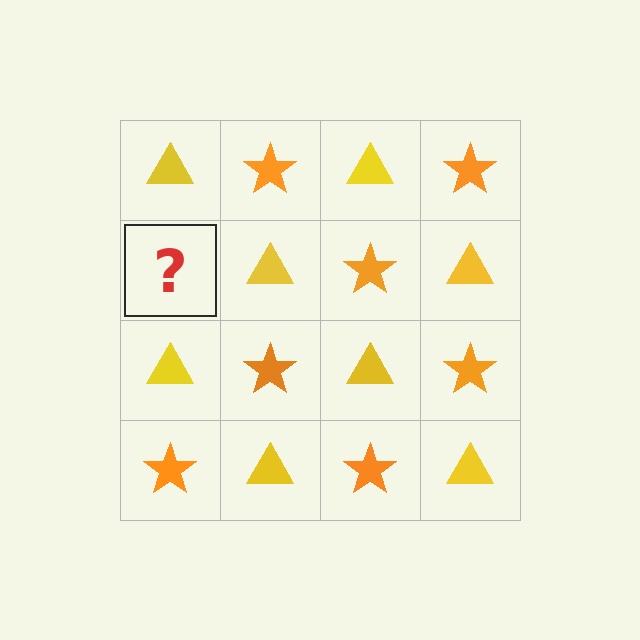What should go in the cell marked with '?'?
The missing cell should contain an orange star.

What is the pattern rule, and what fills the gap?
The rule is that it alternates yellow triangle and orange star in a checkerboard pattern. The gap should be filled with an orange star.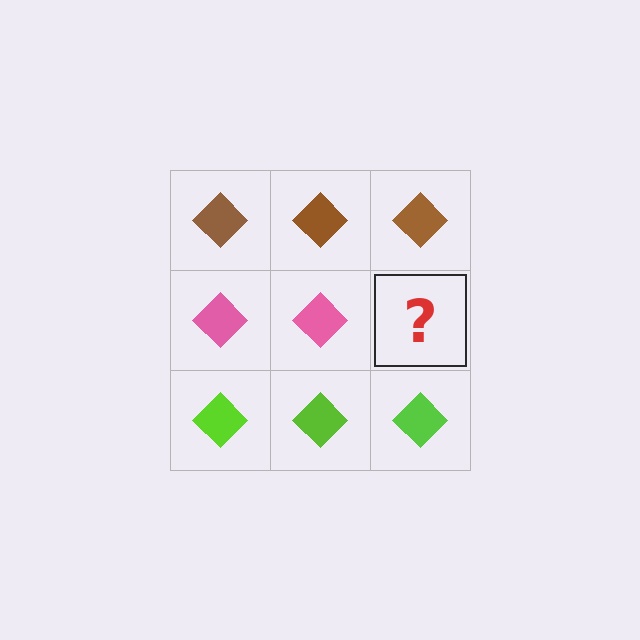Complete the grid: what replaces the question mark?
The question mark should be replaced with a pink diamond.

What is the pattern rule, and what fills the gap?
The rule is that each row has a consistent color. The gap should be filled with a pink diamond.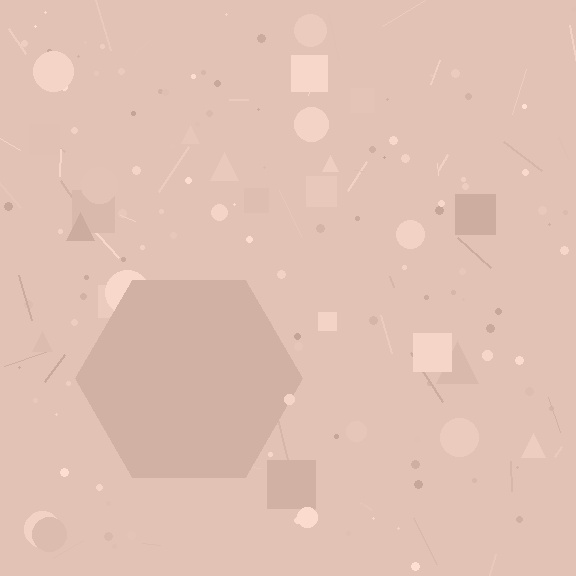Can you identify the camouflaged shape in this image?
The camouflaged shape is a hexagon.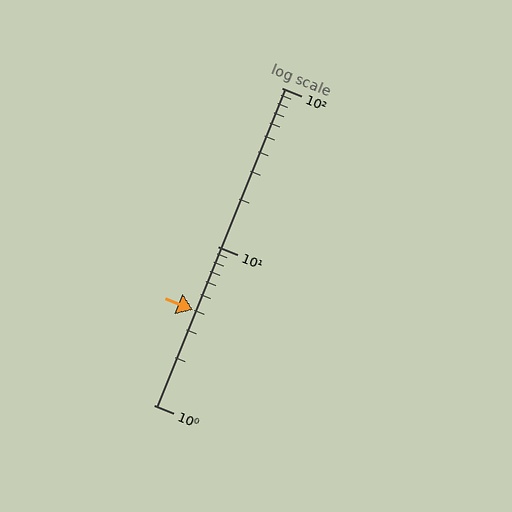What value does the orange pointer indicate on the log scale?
The pointer indicates approximately 4.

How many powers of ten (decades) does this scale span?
The scale spans 2 decades, from 1 to 100.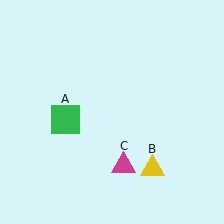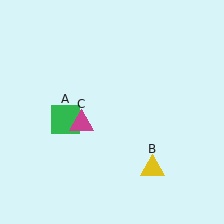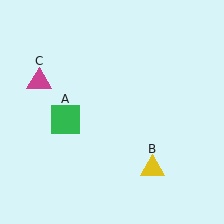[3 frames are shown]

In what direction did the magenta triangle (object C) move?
The magenta triangle (object C) moved up and to the left.